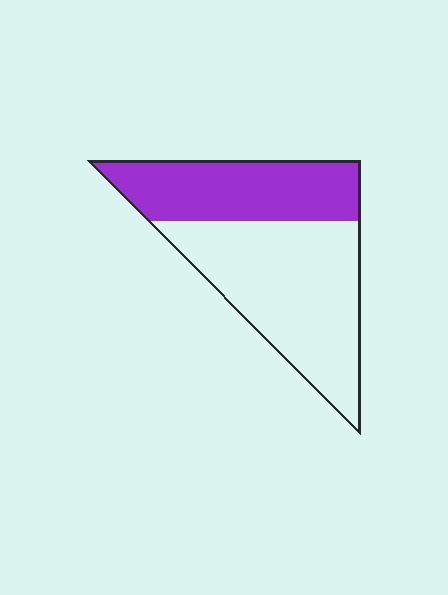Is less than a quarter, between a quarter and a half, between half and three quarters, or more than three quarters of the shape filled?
Between a quarter and a half.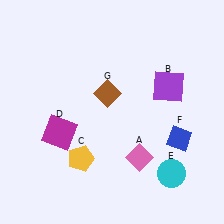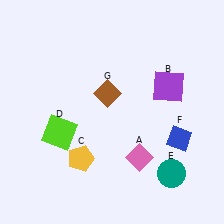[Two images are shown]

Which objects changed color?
D changed from magenta to lime. E changed from cyan to teal.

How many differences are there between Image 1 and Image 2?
There are 2 differences between the two images.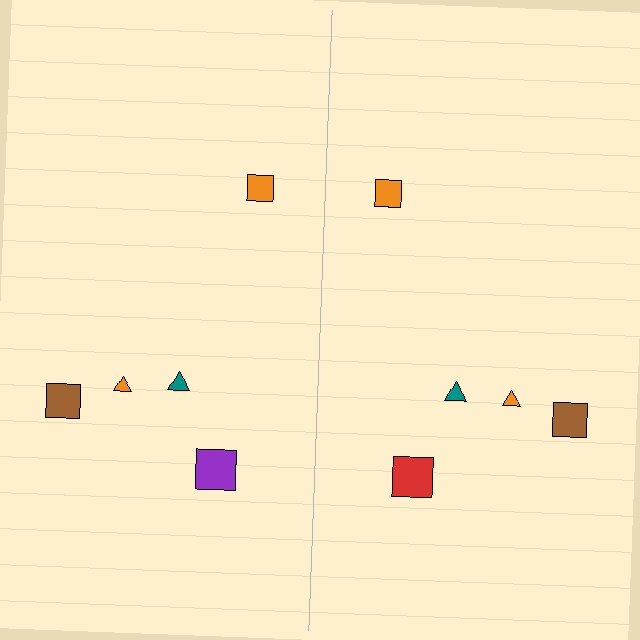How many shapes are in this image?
There are 10 shapes in this image.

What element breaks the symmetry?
The red square on the right side breaks the symmetry — its mirror counterpart is purple.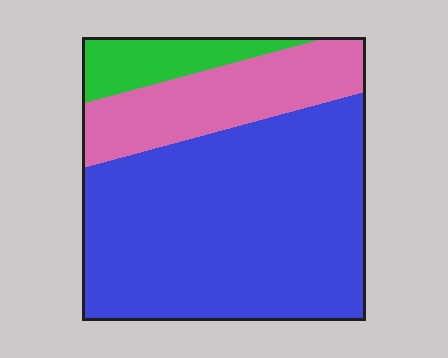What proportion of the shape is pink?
Pink takes up about one quarter (1/4) of the shape.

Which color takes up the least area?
Green, at roughly 10%.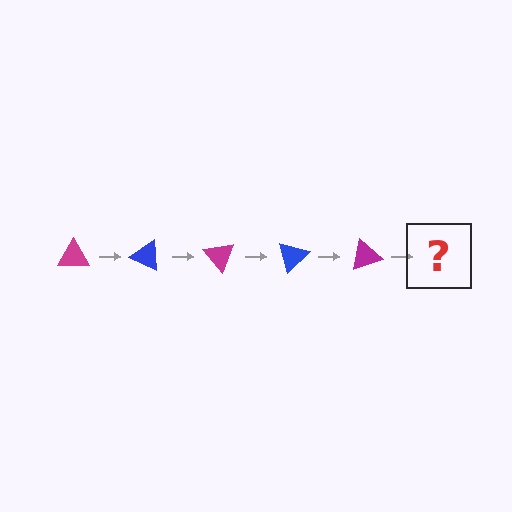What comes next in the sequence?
The next element should be a blue triangle, rotated 125 degrees from the start.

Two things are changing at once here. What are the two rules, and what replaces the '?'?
The two rules are that it rotates 25 degrees each step and the color cycles through magenta and blue. The '?' should be a blue triangle, rotated 125 degrees from the start.